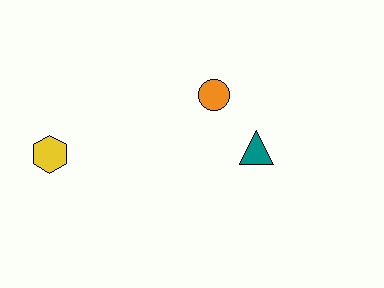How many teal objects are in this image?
There is 1 teal object.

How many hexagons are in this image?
There is 1 hexagon.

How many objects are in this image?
There are 3 objects.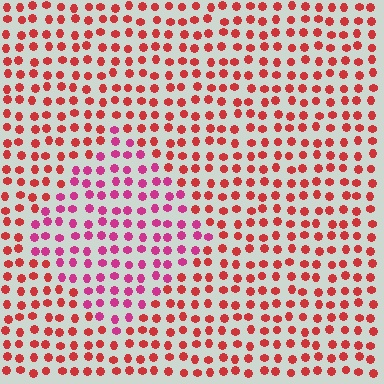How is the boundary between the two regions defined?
The boundary is defined purely by a slight shift in hue (about 33 degrees). Spacing, size, and orientation are identical on both sides.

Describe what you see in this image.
The image is filled with small red elements in a uniform arrangement. A diamond-shaped region is visible where the elements are tinted to a slightly different hue, forming a subtle color boundary.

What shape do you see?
I see a diamond.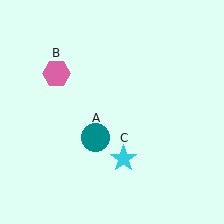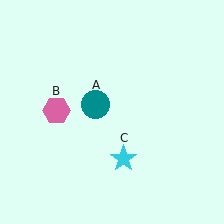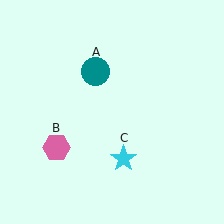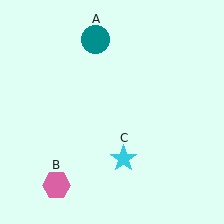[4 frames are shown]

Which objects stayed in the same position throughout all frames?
Cyan star (object C) remained stationary.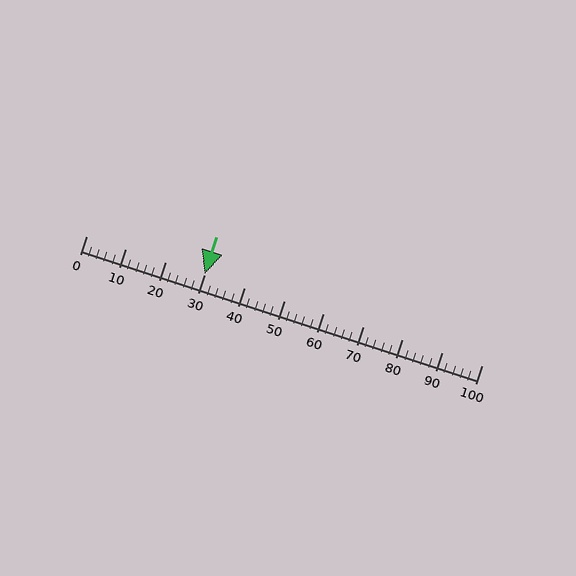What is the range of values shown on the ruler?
The ruler shows values from 0 to 100.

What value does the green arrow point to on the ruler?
The green arrow points to approximately 30.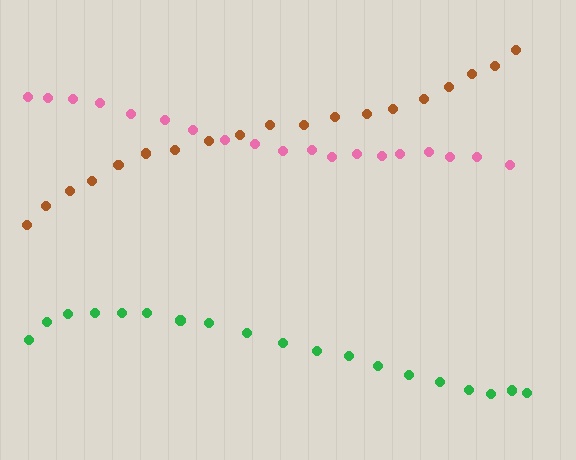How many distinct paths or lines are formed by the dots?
There are 3 distinct paths.